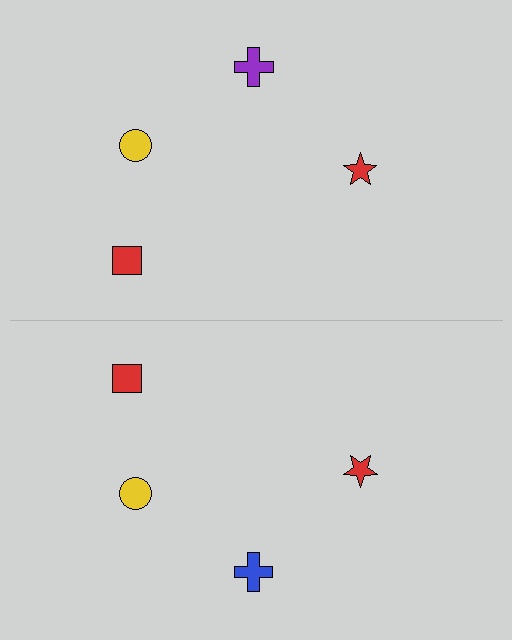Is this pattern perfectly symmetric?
No, the pattern is not perfectly symmetric. The blue cross on the bottom side breaks the symmetry — its mirror counterpart is purple.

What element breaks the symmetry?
The blue cross on the bottom side breaks the symmetry — its mirror counterpart is purple.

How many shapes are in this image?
There are 8 shapes in this image.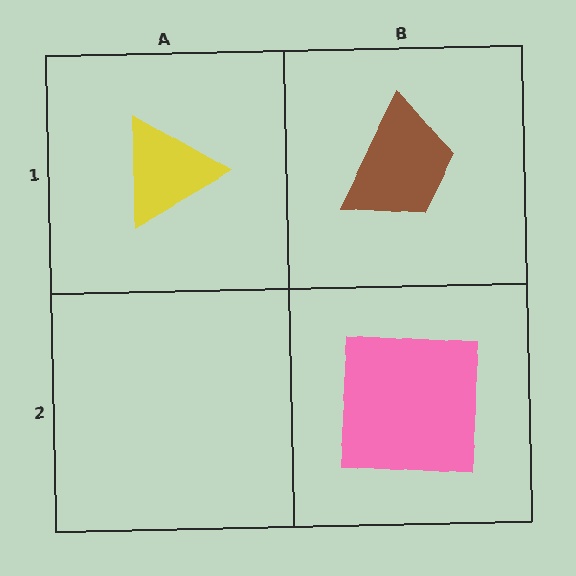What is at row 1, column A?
A yellow triangle.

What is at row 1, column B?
A brown trapezoid.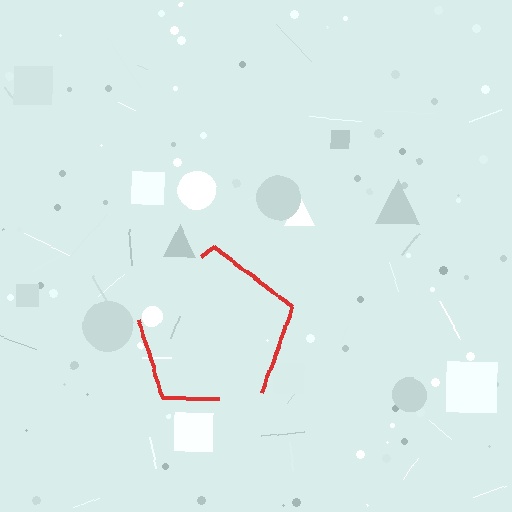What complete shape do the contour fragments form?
The contour fragments form a pentagon.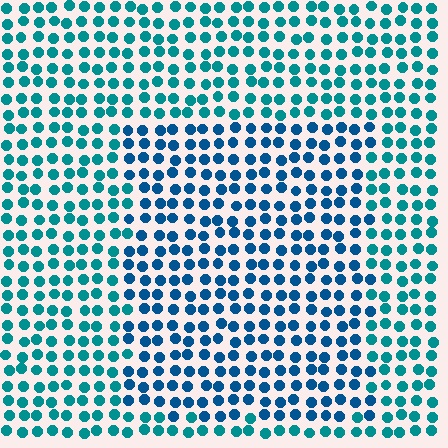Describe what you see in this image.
The image is filled with small teal elements in a uniform arrangement. A rectangle-shaped region is visible where the elements are tinted to a slightly different hue, forming a subtle color boundary.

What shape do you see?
I see a rectangle.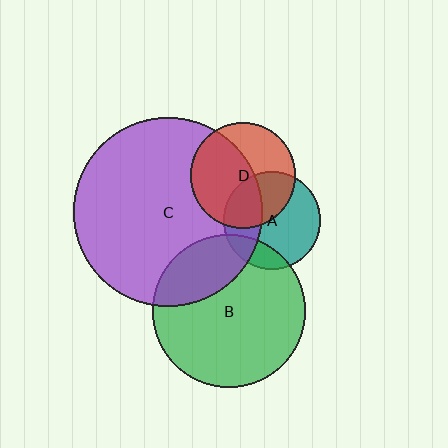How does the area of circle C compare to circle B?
Approximately 1.5 times.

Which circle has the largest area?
Circle C (purple).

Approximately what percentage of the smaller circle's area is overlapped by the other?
Approximately 55%.